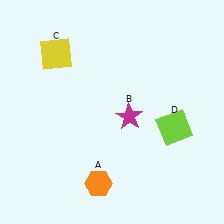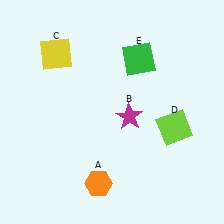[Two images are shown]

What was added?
A green square (E) was added in Image 2.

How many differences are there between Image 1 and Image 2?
There is 1 difference between the two images.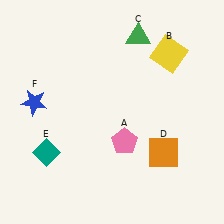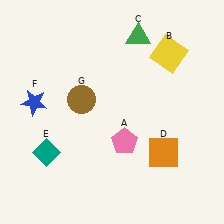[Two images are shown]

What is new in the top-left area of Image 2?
A brown circle (G) was added in the top-left area of Image 2.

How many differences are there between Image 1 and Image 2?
There is 1 difference between the two images.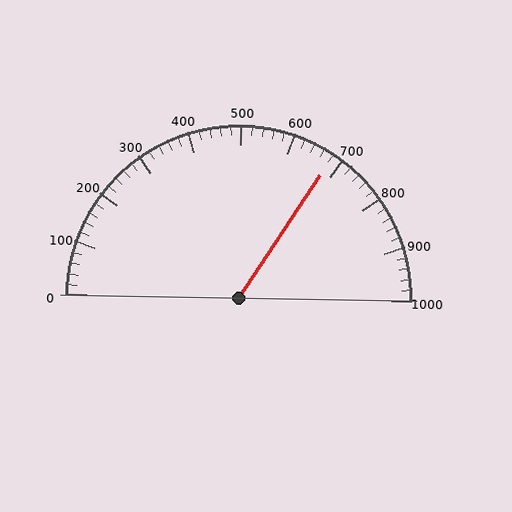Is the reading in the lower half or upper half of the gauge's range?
The reading is in the upper half of the range (0 to 1000).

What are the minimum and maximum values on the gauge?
The gauge ranges from 0 to 1000.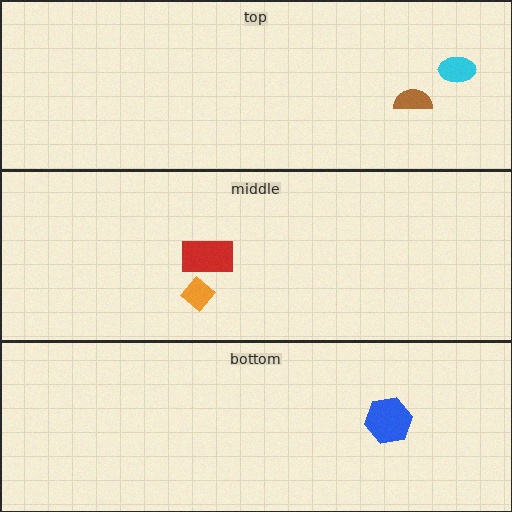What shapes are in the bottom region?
The blue hexagon.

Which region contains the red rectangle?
The middle region.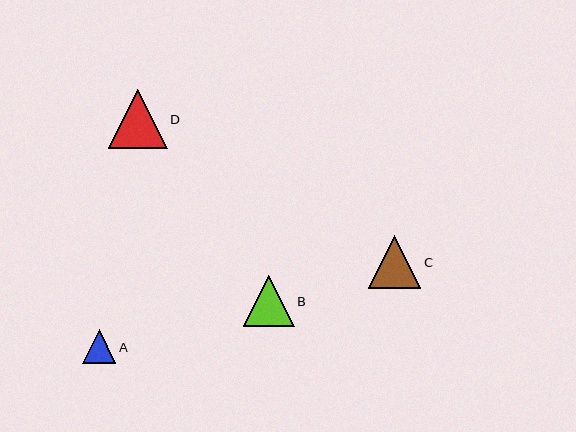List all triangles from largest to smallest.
From largest to smallest: D, C, B, A.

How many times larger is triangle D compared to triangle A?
Triangle D is approximately 1.8 times the size of triangle A.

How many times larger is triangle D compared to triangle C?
Triangle D is approximately 1.1 times the size of triangle C.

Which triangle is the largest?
Triangle D is the largest with a size of approximately 59 pixels.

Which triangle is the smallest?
Triangle A is the smallest with a size of approximately 33 pixels.